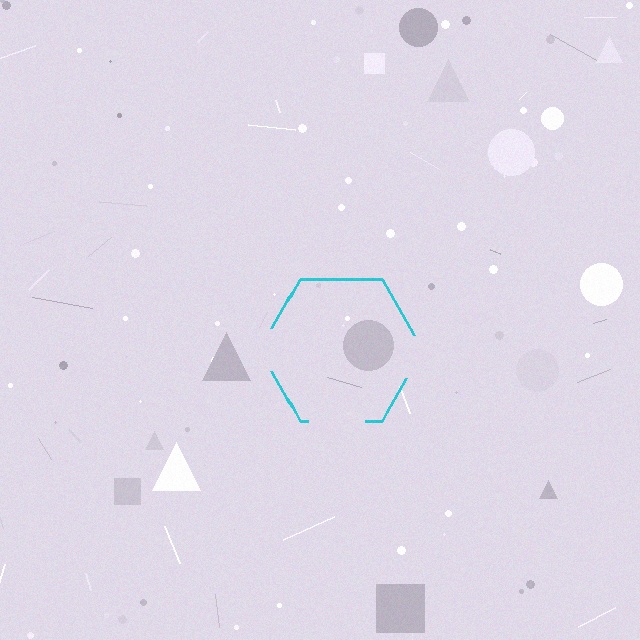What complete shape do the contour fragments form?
The contour fragments form a hexagon.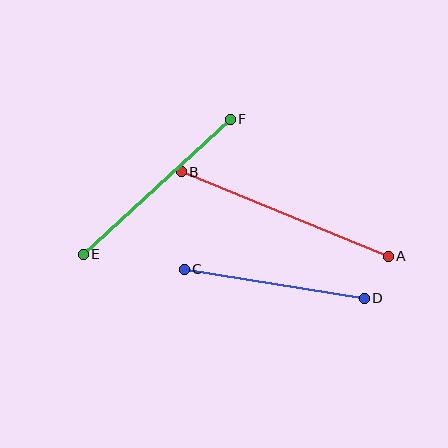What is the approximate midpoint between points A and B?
The midpoint is at approximately (285, 214) pixels.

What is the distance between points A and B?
The distance is approximately 224 pixels.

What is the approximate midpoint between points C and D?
The midpoint is at approximately (274, 284) pixels.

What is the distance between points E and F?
The distance is approximately 200 pixels.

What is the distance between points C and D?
The distance is approximately 182 pixels.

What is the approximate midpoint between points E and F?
The midpoint is at approximately (157, 187) pixels.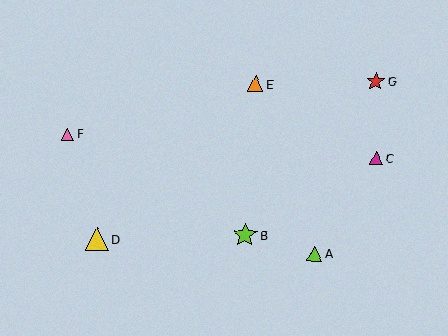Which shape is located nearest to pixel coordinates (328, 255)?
The lime triangle (labeled A) at (315, 253) is nearest to that location.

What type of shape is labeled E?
Shape E is an orange triangle.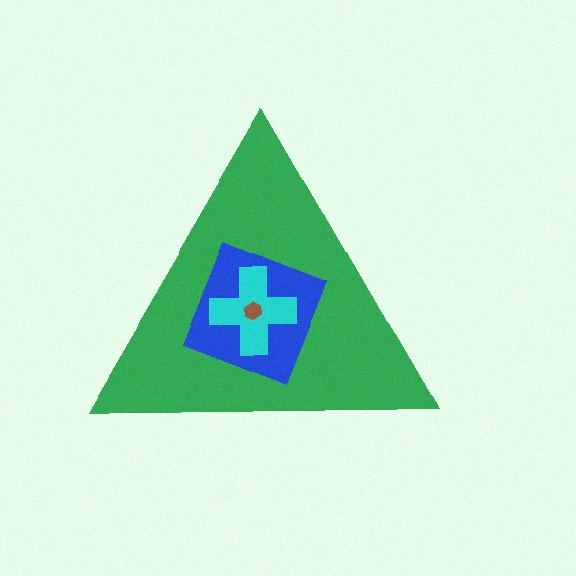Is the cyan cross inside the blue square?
Yes.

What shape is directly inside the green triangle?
The blue square.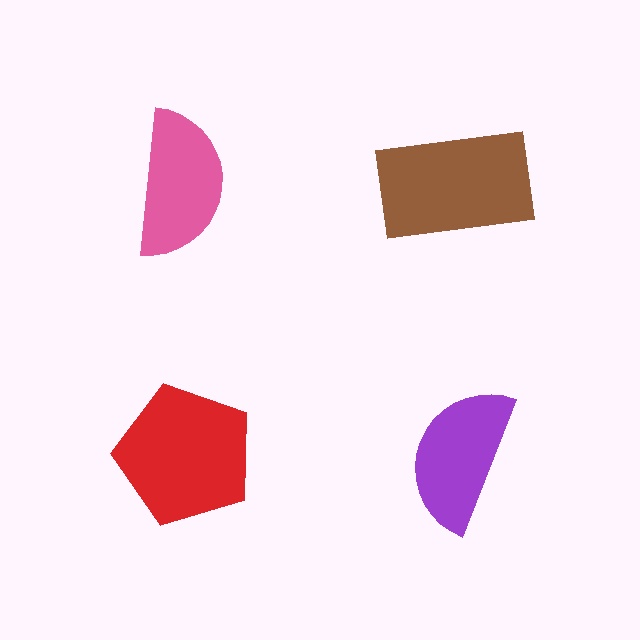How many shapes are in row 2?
2 shapes.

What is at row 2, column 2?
A purple semicircle.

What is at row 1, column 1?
A pink semicircle.